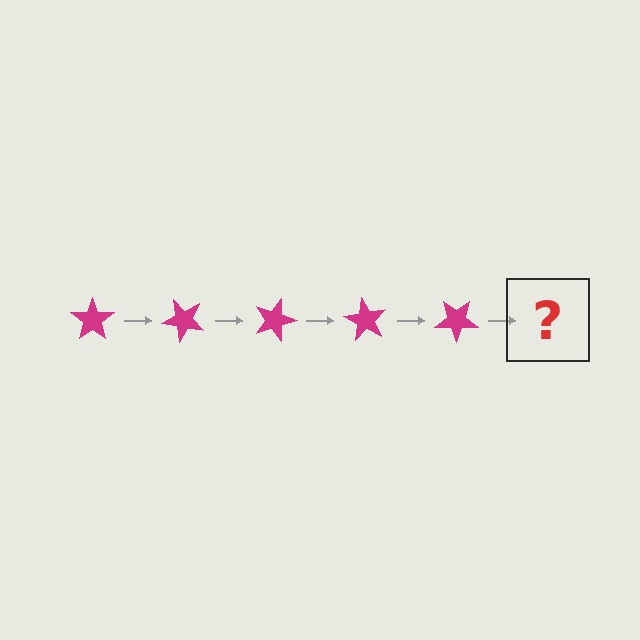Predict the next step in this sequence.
The next step is a magenta star rotated 225 degrees.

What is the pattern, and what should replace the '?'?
The pattern is that the star rotates 45 degrees each step. The '?' should be a magenta star rotated 225 degrees.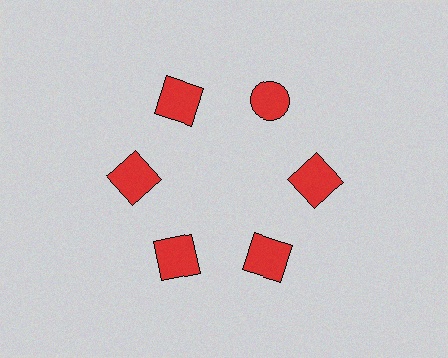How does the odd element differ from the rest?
It has a different shape: circle instead of square.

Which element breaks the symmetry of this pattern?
The red circle at roughly the 1 o'clock position breaks the symmetry. All other shapes are red squares.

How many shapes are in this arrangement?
There are 6 shapes arranged in a ring pattern.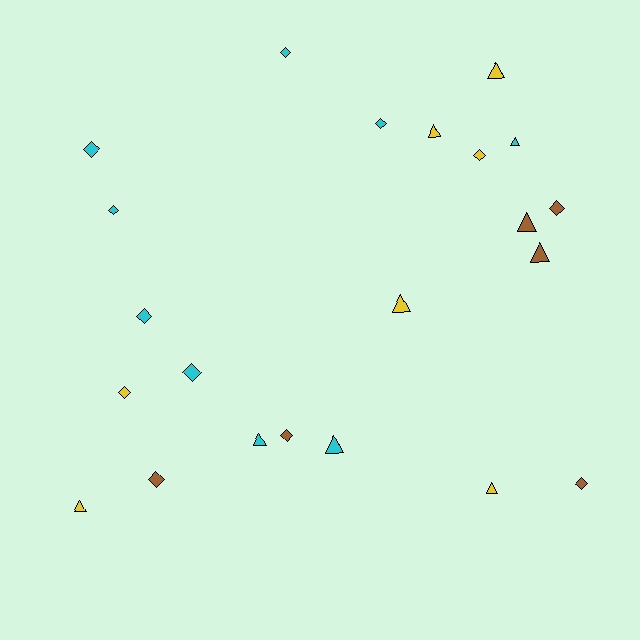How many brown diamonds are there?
There are 4 brown diamonds.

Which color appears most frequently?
Cyan, with 9 objects.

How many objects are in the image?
There are 22 objects.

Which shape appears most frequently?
Diamond, with 12 objects.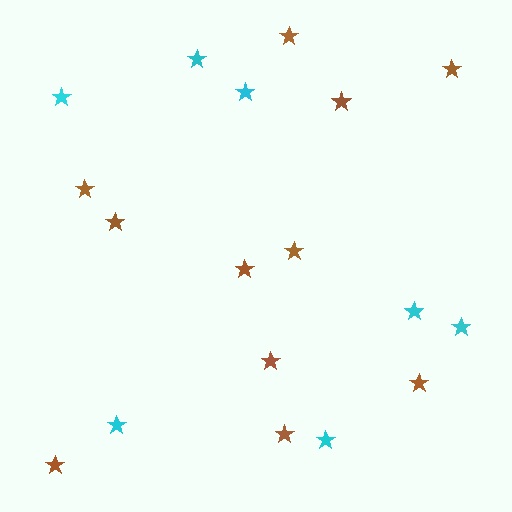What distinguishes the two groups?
There are 2 groups: one group of brown stars (11) and one group of cyan stars (7).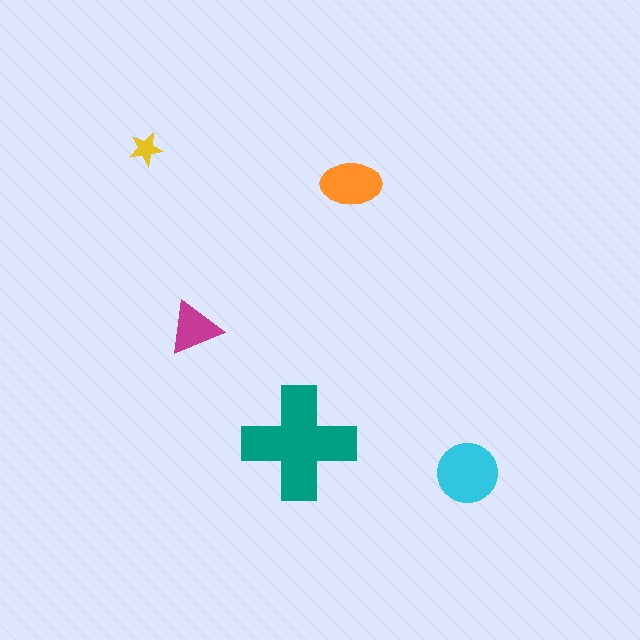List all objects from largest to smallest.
The teal cross, the cyan circle, the orange ellipse, the magenta triangle, the yellow star.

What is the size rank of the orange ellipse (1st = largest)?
3rd.